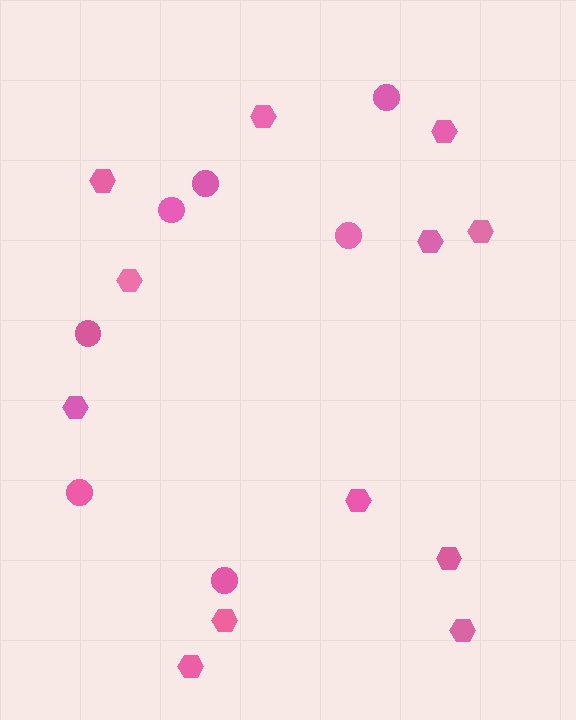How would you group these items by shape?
There are 2 groups: one group of circles (7) and one group of hexagons (12).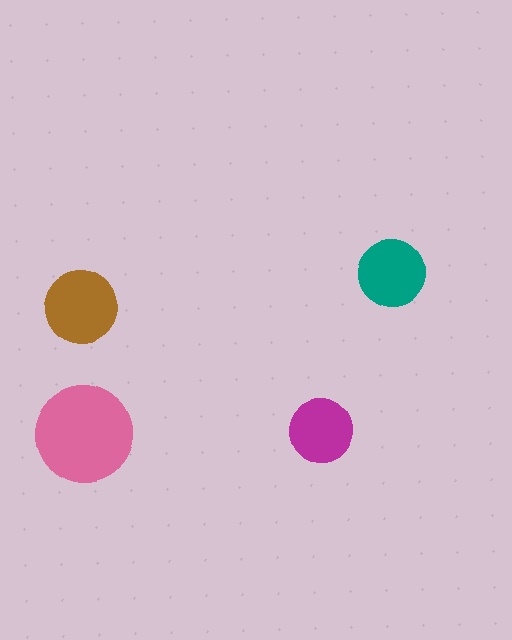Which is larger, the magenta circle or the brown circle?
The brown one.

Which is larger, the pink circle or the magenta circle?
The pink one.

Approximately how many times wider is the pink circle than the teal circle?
About 1.5 times wider.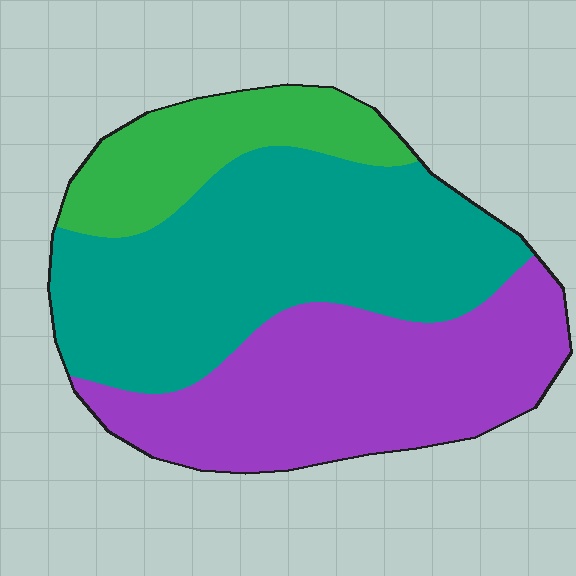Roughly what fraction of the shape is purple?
Purple takes up about three eighths (3/8) of the shape.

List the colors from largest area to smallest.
From largest to smallest: teal, purple, green.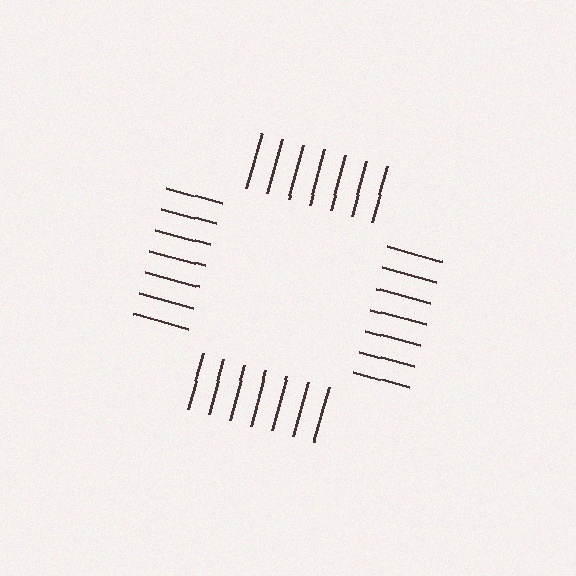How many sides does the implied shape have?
4 sides — the line-ends trace a square.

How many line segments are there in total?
28 — 7 along each of the 4 edges.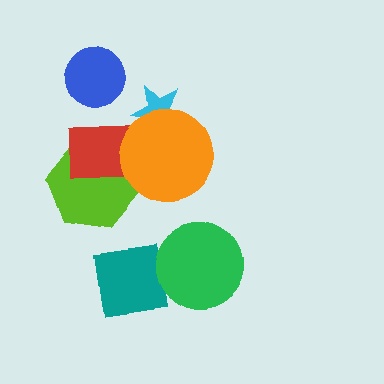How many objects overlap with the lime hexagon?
2 objects overlap with the lime hexagon.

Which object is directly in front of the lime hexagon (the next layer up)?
The red rectangle is directly in front of the lime hexagon.